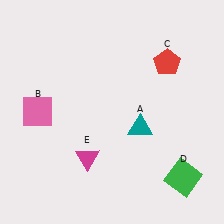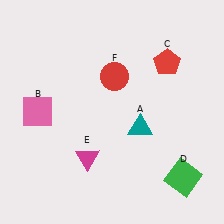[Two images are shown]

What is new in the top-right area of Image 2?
A red circle (F) was added in the top-right area of Image 2.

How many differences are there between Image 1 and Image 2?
There is 1 difference between the two images.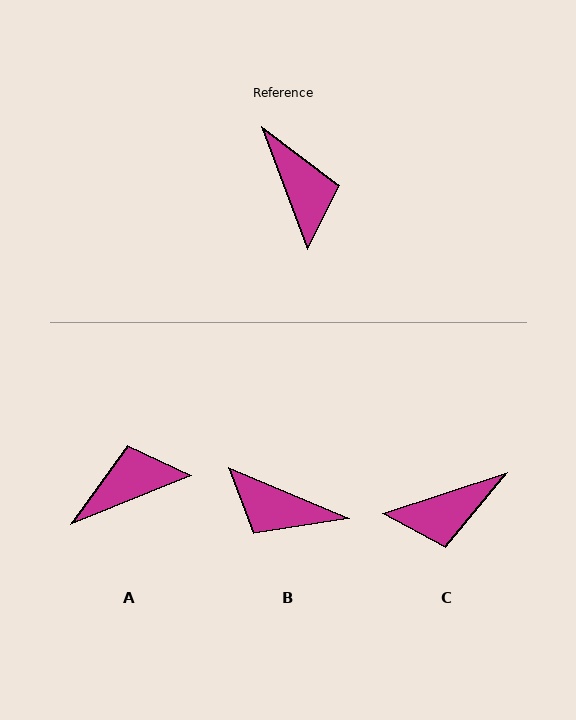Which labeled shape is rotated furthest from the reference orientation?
B, about 133 degrees away.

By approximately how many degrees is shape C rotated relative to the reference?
Approximately 92 degrees clockwise.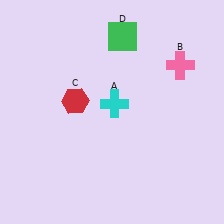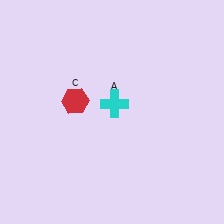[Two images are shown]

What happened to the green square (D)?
The green square (D) was removed in Image 2. It was in the top-right area of Image 1.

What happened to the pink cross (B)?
The pink cross (B) was removed in Image 2. It was in the top-right area of Image 1.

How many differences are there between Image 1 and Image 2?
There are 2 differences between the two images.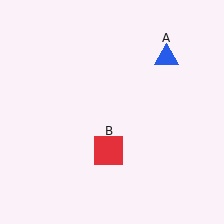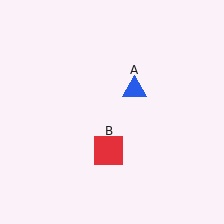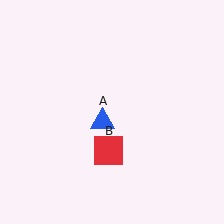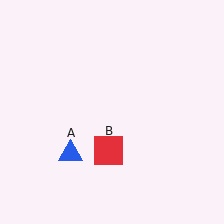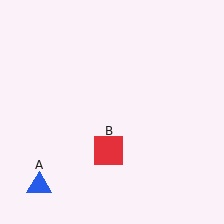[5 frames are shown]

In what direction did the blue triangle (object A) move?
The blue triangle (object A) moved down and to the left.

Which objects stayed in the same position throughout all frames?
Red square (object B) remained stationary.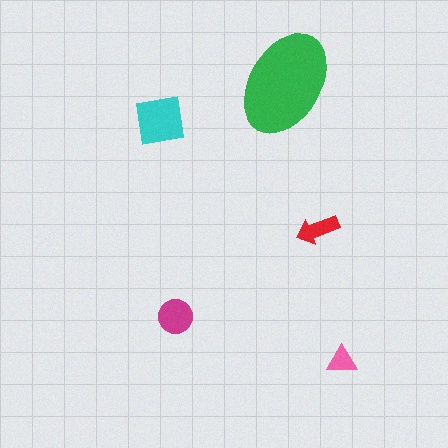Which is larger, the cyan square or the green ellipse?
The green ellipse.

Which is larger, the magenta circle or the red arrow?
The magenta circle.